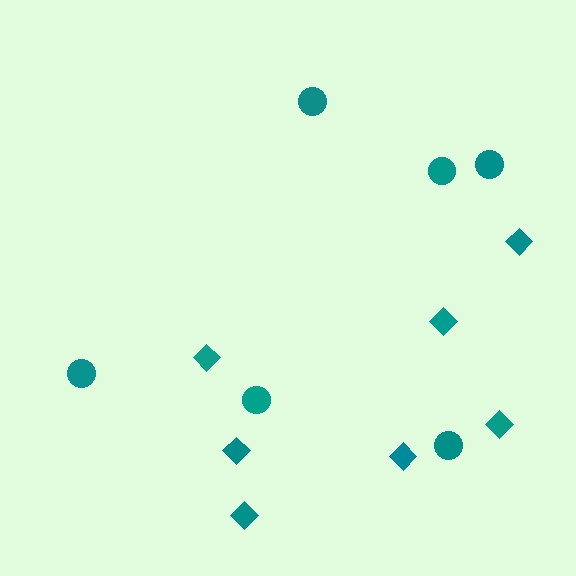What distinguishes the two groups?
There are 2 groups: one group of diamonds (7) and one group of circles (6).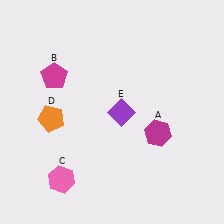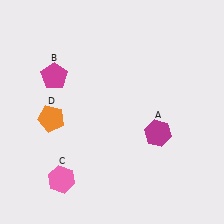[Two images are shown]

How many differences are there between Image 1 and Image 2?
There is 1 difference between the two images.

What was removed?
The purple diamond (E) was removed in Image 2.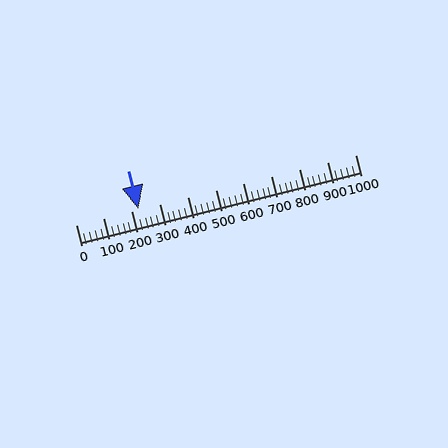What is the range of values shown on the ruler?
The ruler shows values from 0 to 1000.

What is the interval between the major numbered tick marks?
The major tick marks are spaced 100 units apart.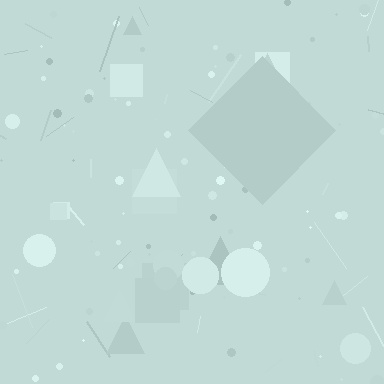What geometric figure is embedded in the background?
A diamond is embedded in the background.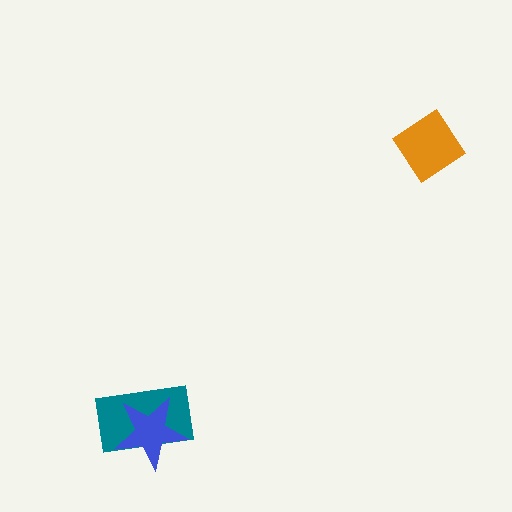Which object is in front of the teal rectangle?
The blue star is in front of the teal rectangle.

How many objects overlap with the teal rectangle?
1 object overlaps with the teal rectangle.